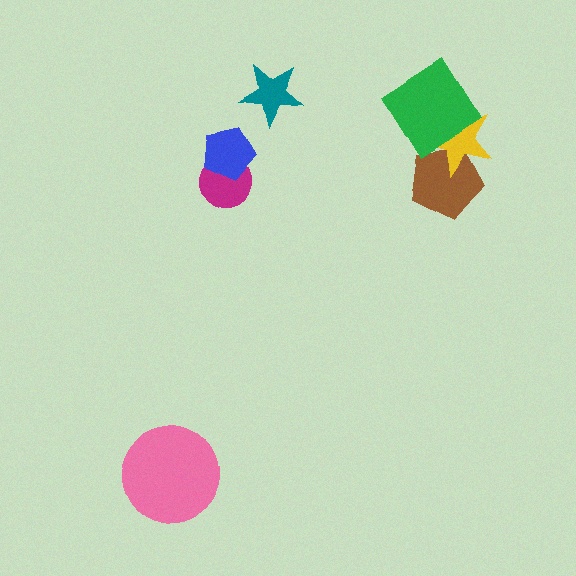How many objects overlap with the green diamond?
1 object overlaps with the green diamond.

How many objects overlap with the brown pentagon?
1 object overlaps with the brown pentagon.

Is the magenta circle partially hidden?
Yes, it is partially covered by another shape.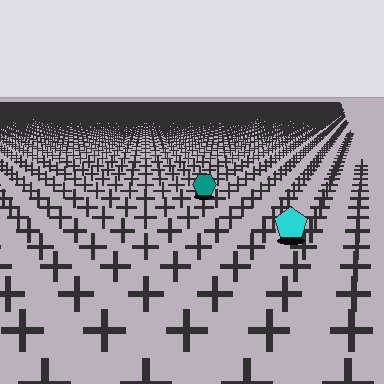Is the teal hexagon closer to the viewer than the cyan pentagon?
No. The cyan pentagon is closer — you can tell from the texture gradient: the ground texture is coarser near it.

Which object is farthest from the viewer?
The teal hexagon is farthest from the viewer. It appears smaller and the ground texture around it is denser.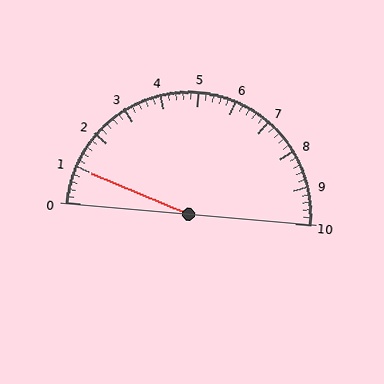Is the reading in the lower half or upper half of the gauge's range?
The reading is in the lower half of the range (0 to 10).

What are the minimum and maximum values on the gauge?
The gauge ranges from 0 to 10.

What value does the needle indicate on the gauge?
The needle indicates approximately 1.0.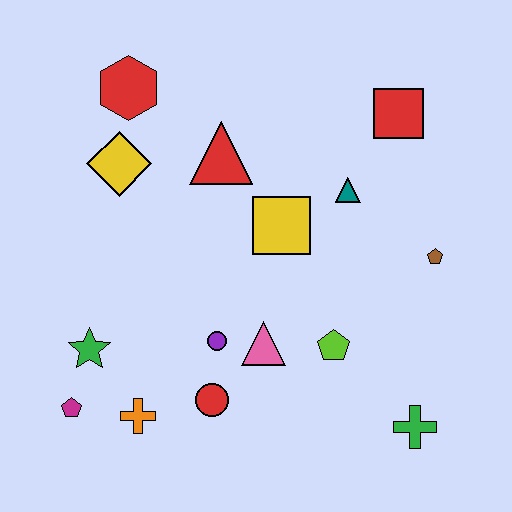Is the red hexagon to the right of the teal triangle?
No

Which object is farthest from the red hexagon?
The green cross is farthest from the red hexagon.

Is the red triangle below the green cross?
No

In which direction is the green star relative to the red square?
The green star is to the left of the red square.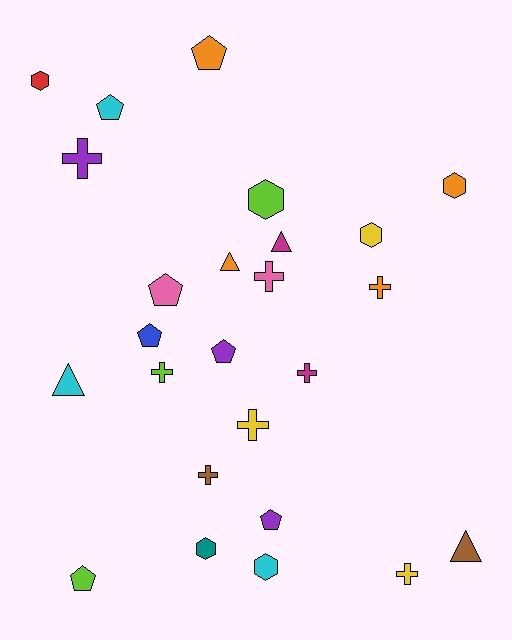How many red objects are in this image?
There is 1 red object.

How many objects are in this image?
There are 25 objects.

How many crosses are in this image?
There are 8 crosses.